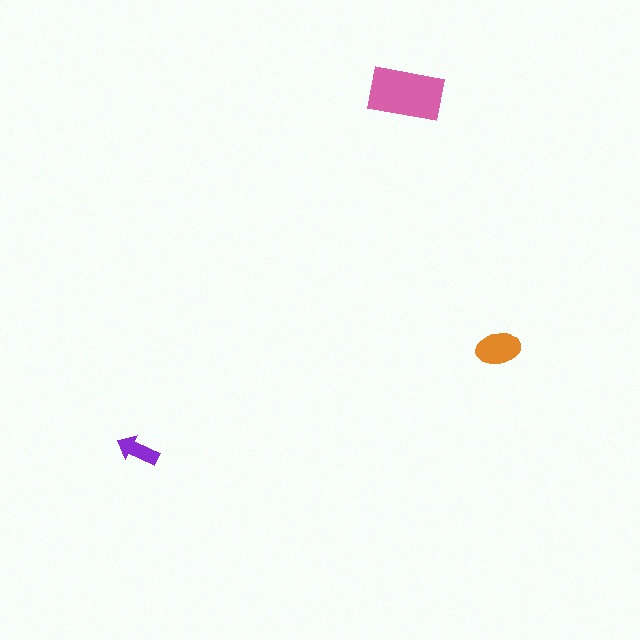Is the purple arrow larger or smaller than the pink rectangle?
Smaller.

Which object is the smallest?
The purple arrow.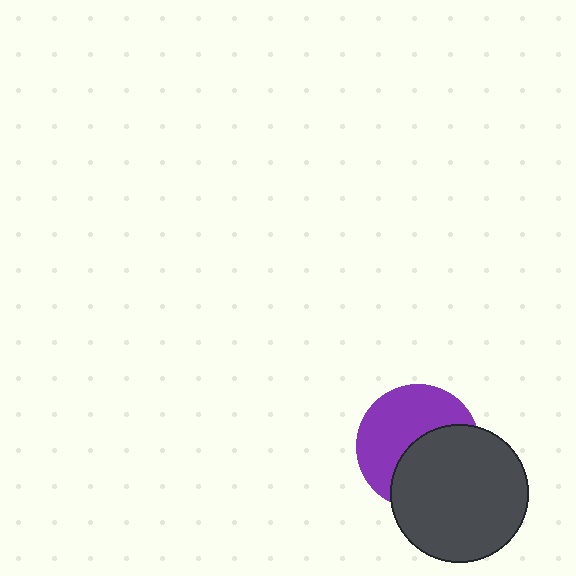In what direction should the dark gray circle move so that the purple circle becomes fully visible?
The dark gray circle should move toward the lower-right. That is the shortest direction to clear the overlap and leave the purple circle fully visible.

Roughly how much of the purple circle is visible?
About half of it is visible (roughly 53%).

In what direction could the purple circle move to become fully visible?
The purple circle could move toward the upper-left. That would shift it out from behind the dark gray circle entirely.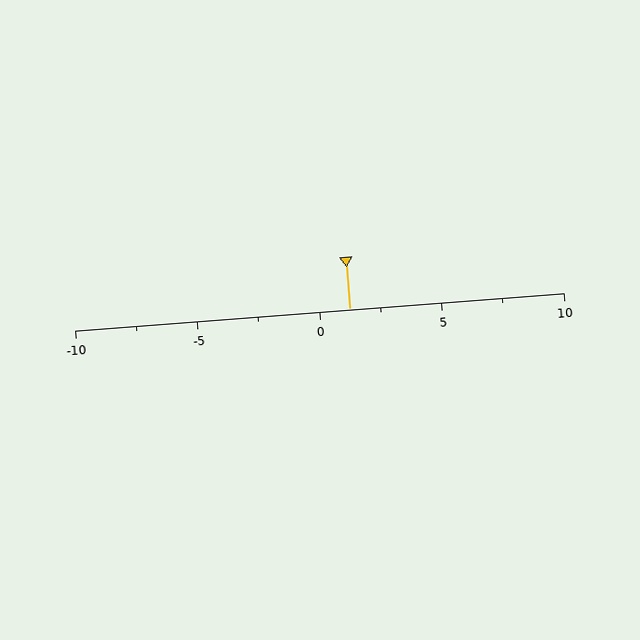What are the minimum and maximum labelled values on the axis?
The axis runs from -10 to 10.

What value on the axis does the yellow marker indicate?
The marker indicates approximately 1.2.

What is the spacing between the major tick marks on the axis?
The major ticks are spaced 5 apart.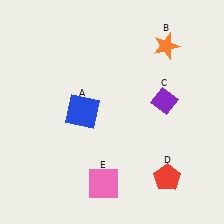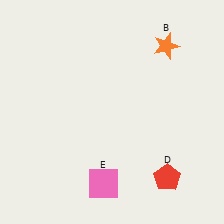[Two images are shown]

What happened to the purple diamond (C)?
The purple diamond (C) was removed in Image 2. It was in the top-right area of Image 1.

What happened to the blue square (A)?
The blue square (A) was removed in Image 2. It was in the top-left area of Image 1.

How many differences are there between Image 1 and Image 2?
There are 2 differences between the two images.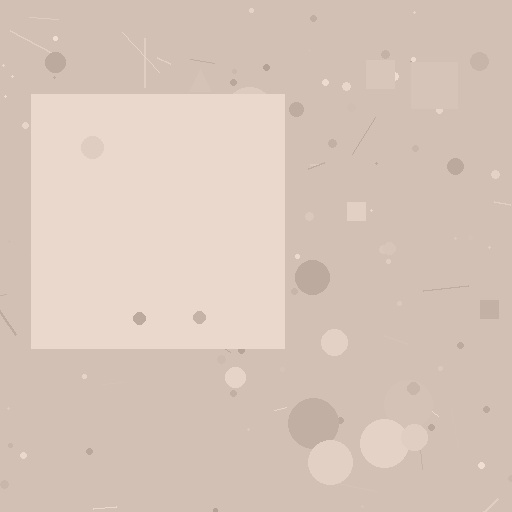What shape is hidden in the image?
A square is hidden in the image.